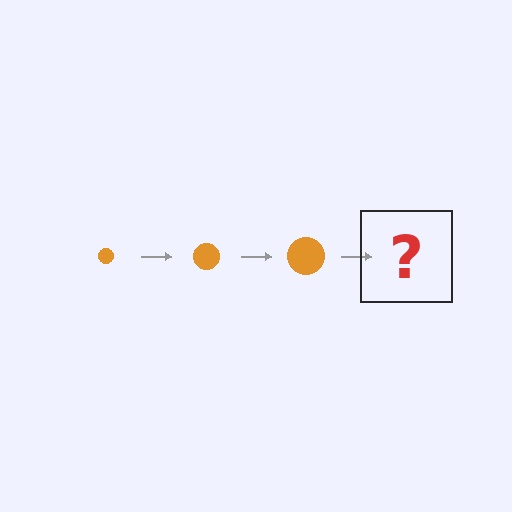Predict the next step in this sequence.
The next step is an orange circle, larger than the previous one.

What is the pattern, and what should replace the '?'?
The pattern is that the circle gets progressively larger each step. The '?' should be an orange circle, larger than the previous one.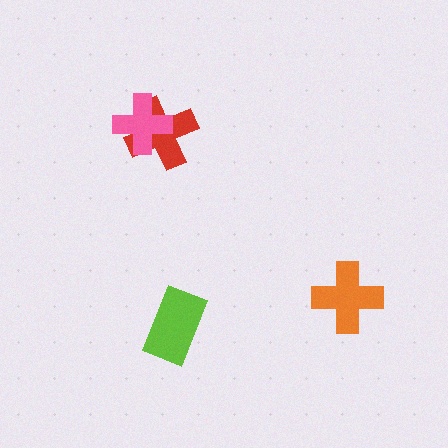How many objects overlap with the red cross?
1 object overlaps with the red cross.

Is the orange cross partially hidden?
No, no other shape covers it.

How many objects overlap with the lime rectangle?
0 objects overlap with the lime rectangle.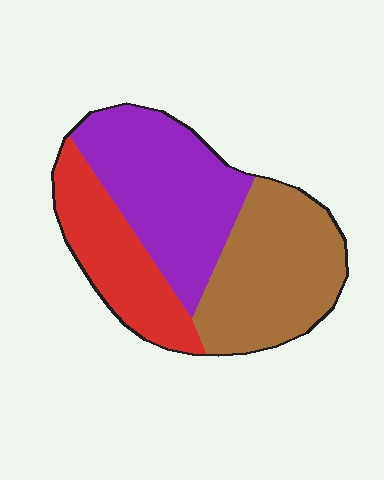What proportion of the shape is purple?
Purple covers about 40% of the shape.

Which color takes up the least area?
Red, at roughly 25%.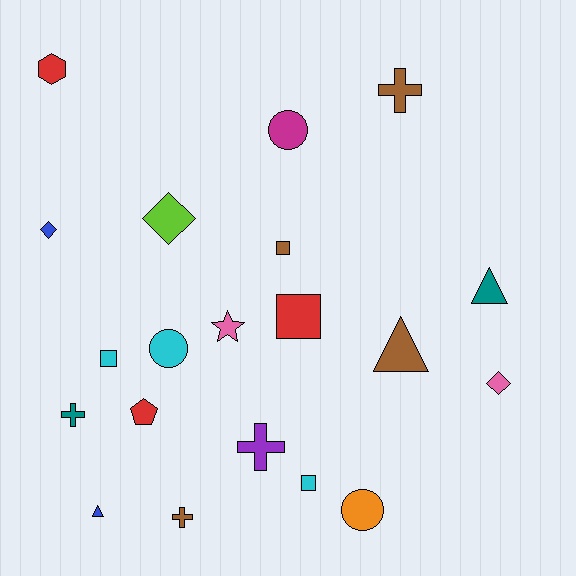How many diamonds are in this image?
There are 3 diamonds.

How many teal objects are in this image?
There are 2 teal objects.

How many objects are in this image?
There are 20 objects.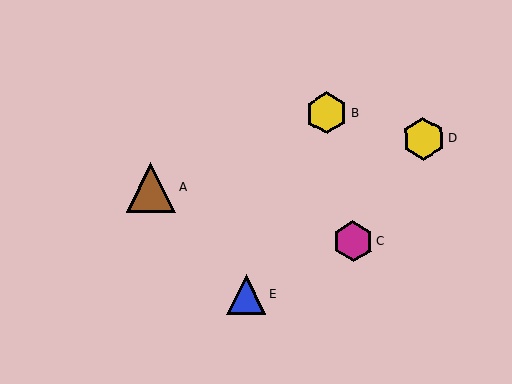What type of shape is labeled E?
Shape E is a blue triangle.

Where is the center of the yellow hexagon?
The center of the yellow hexagon is at (327, 113).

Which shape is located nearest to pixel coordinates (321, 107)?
The yellow hexagon (labeled B) at (327, 113) is nearest to that location.